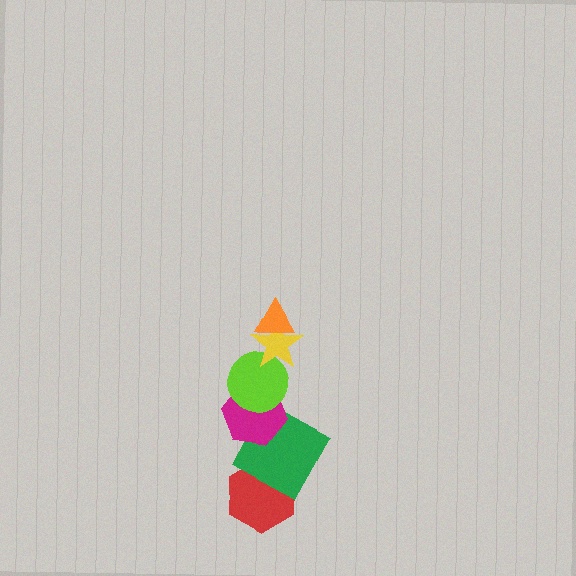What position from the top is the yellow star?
The yellow star is 2nd from the top.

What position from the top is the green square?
The green square is 5th from the top.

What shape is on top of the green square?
The magenta hexagon is on top of the green square.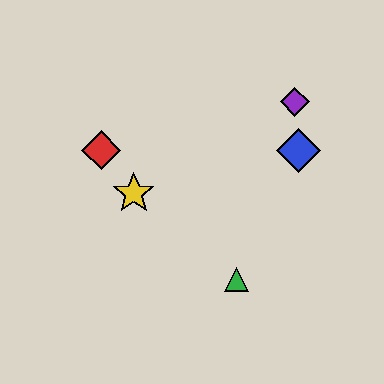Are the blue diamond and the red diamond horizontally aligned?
Yes, both are at y≈150.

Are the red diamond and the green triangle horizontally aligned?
No, the red diamond is at y≈150 and the green triangle is at y≈279.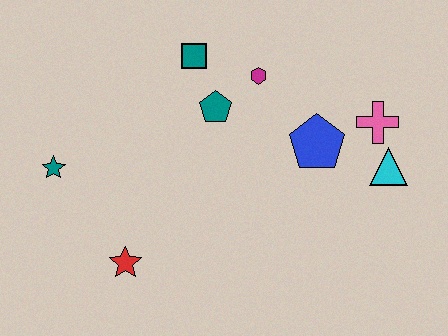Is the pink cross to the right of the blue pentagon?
Yes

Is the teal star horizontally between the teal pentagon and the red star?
No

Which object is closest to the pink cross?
The cyan triangle is closest to the pink cross.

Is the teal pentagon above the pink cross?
Yes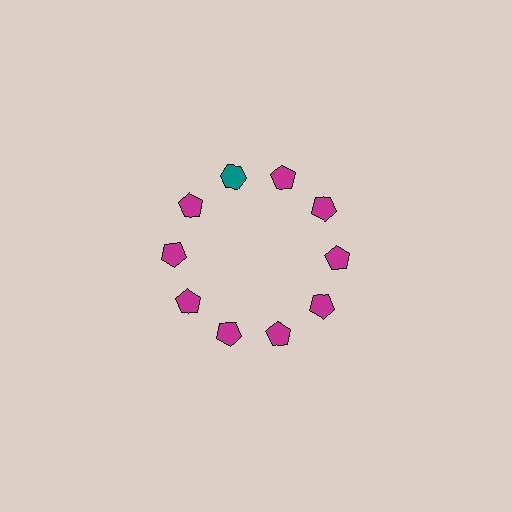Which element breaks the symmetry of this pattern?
The teal hexagon at roughly the 11 o'clock position breaks the symmetry. All other shapes are magenta pentagons.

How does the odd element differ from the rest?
It differs in both color (teal instead of magenta) and shape (hexagon instead of pentagon).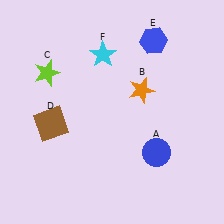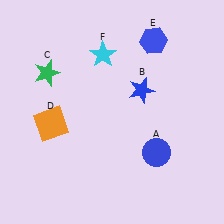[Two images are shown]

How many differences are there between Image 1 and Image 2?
There are 3 differences between the two images.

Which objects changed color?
B changed from orange to blue. C changed from lime to green. D changed from brown to orange.